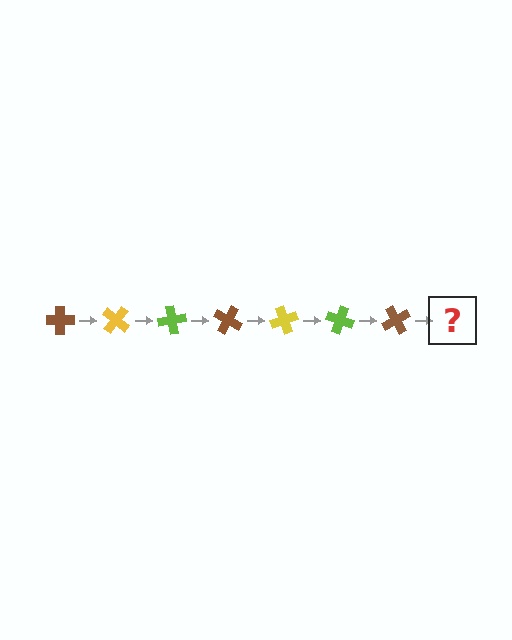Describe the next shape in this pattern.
It should be a yellow cross, rotated 280 degrees from the start.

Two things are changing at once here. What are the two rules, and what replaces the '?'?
The two rules are that it rotates 40 degrees each step and the color cycles through brown, yellow, and lime. The '?' should be a yellow cross, rotated 280 degrees from the start.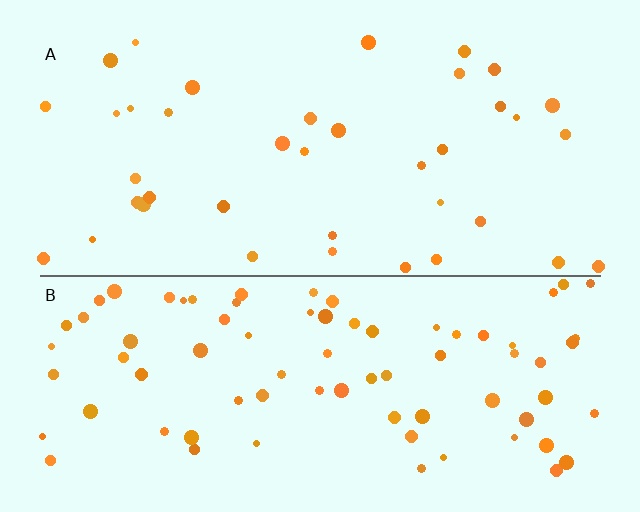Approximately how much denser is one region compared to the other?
Approximately 2.1× — region B over region A.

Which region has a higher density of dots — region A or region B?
B (the bottom).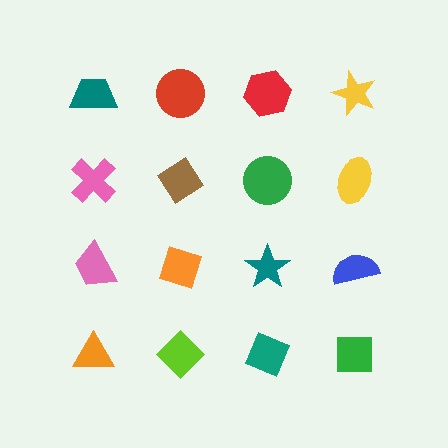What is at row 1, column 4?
A yellow star.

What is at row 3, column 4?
A blue semicircle.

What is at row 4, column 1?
An orange triangle.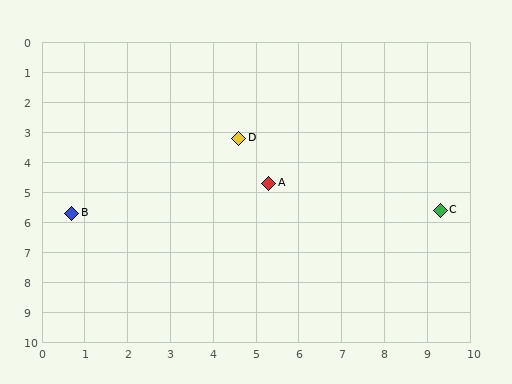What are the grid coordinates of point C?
Point C is at approximately (9.3, 5.6).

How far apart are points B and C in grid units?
Points B and C are about 8.6 grid units apart.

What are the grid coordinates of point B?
Point B is at approximately (0.7, 5.7).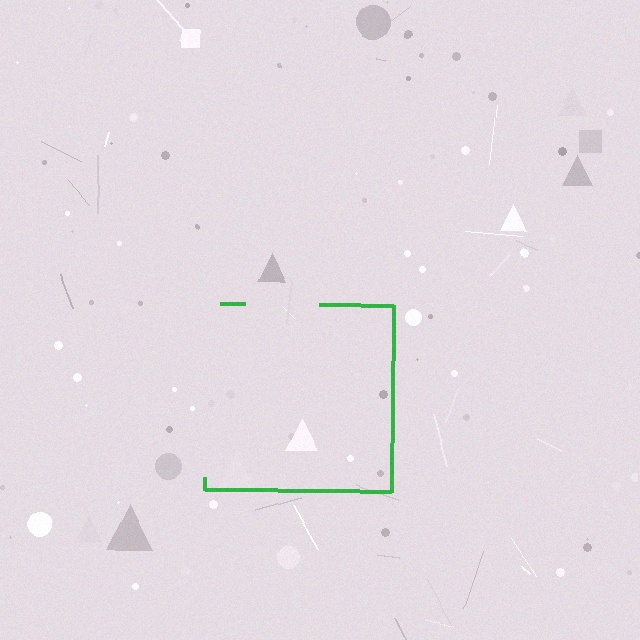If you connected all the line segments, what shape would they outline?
They would outline a square.